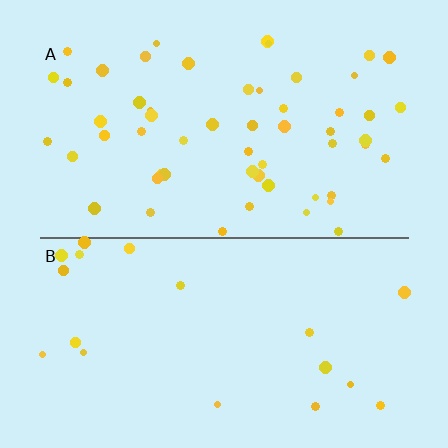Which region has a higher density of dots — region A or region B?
A (the top).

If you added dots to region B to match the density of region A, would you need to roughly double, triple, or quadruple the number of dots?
Approximately triple.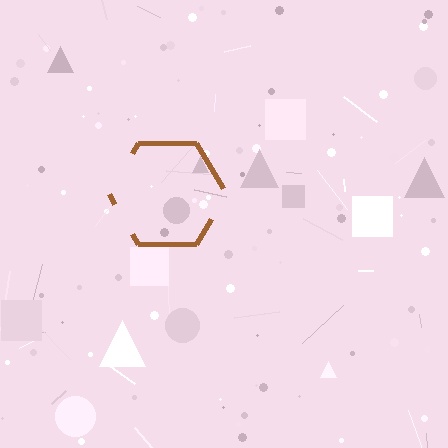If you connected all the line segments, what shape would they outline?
They would outline a hexagon.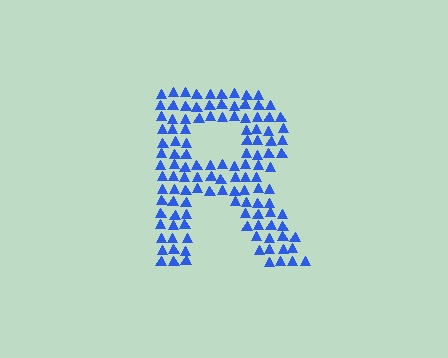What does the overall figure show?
The overall figure shows the letter R.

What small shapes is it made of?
It is made of small triangles.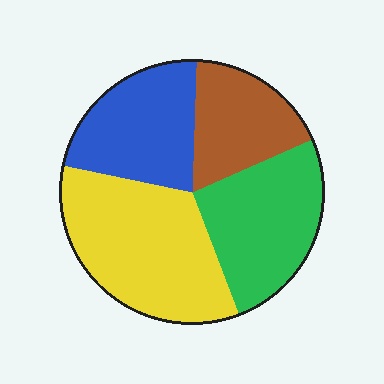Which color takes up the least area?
Brown, at roughly 20%.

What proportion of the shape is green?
Green takes up between a sixth and a third of the shape.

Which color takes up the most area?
Yellow, at roughly 35%.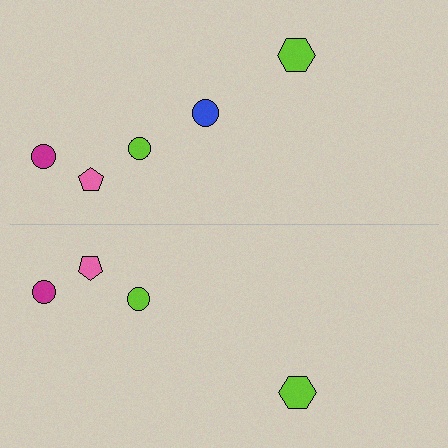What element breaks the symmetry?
A blue circle is missing from the bottom side.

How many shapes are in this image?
There are 9 shapes in this image.